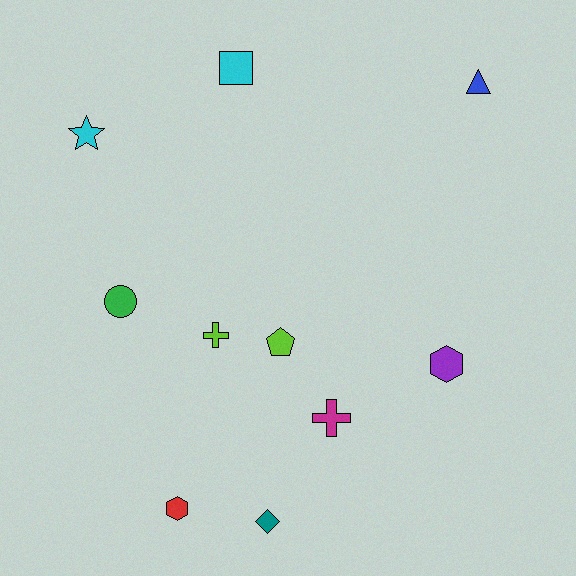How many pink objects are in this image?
There are no pink objects.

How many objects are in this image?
There are 10 objects.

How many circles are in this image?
There is 1 circle.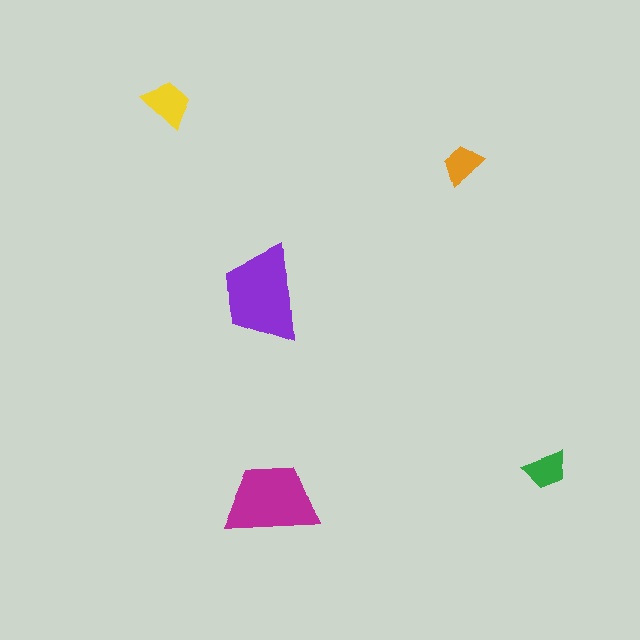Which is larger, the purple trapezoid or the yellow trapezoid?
The purple one.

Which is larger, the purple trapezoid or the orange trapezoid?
The purple one.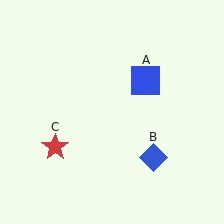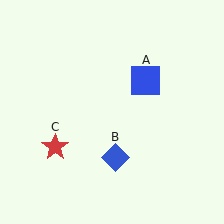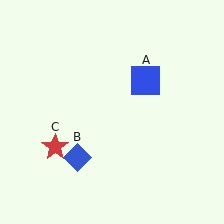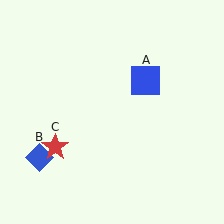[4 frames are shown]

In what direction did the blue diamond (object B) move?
The blue diamond (object B) moved left.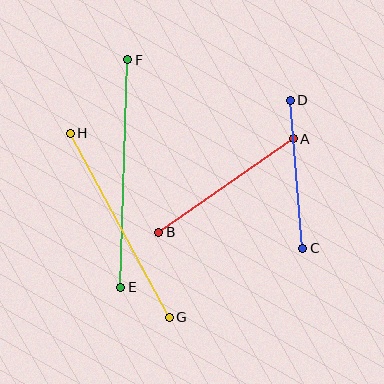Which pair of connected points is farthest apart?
Points E and F are farthest apart.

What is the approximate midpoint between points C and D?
The midpoint is at approximately (296, 174) pixels.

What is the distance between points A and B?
The distance is approximately 163 pixels.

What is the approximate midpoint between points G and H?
The midpoint is at approximately (120, 225) pixels.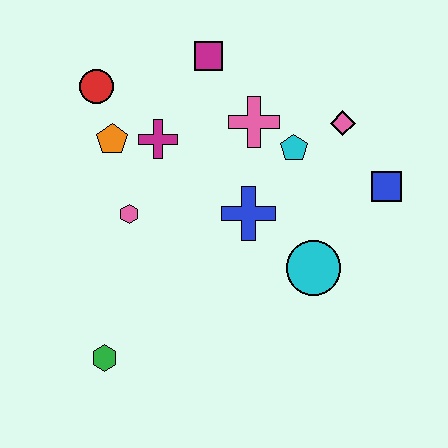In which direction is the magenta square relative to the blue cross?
The magenta square is above the blue cross.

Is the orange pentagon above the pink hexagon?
Yes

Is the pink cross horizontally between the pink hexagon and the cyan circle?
Yes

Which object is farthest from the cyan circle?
The red circle is farthest from the cyan circle.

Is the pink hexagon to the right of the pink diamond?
No